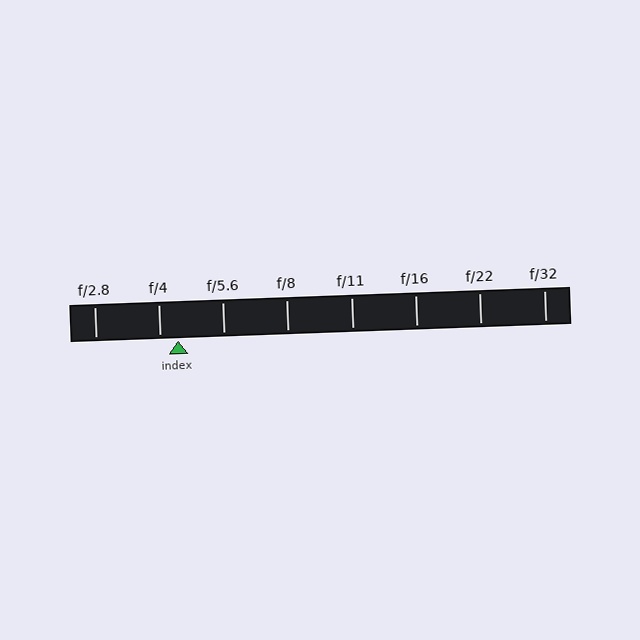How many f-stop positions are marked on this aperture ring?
There are 8 f-stop positions marked.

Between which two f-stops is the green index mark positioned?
The index mark is between f/4 and f/5.6.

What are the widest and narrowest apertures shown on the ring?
The widest aperture shown is f/2.8 and the narrowest is f/32.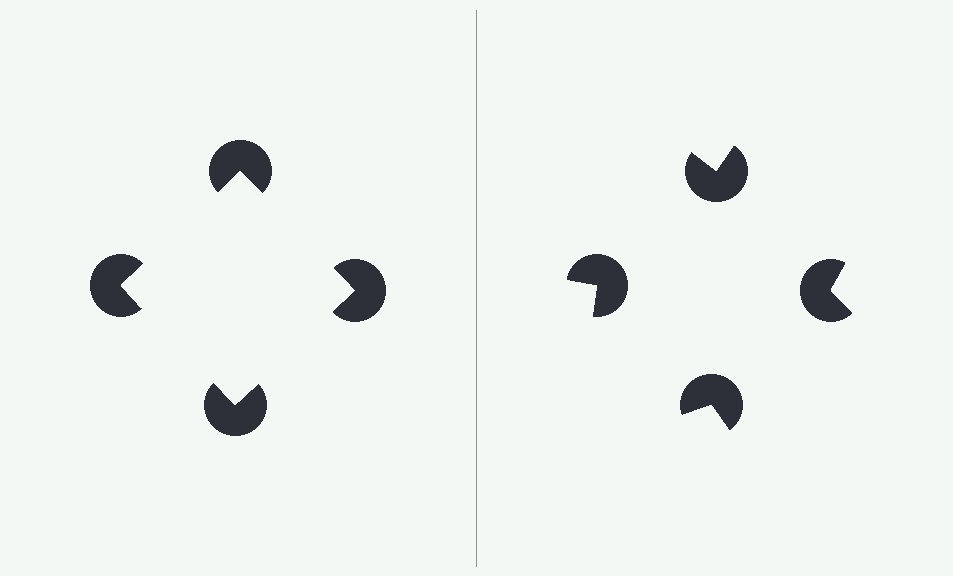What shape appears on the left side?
An illusory square.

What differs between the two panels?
The pac-man discs are positioned identically on both sides; only the wedge orientations differ. On the left they align to a square; on the right they are misaligned.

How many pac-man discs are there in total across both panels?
8 — 4 on each side.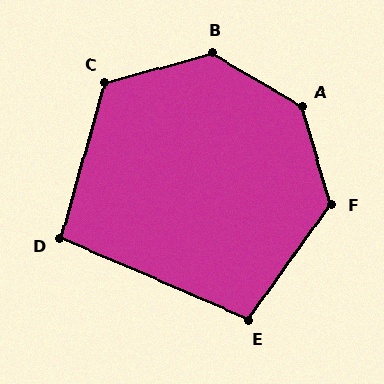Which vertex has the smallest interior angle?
D, at approximately 97 degrees.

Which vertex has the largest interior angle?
A, at approximately 136 degrees.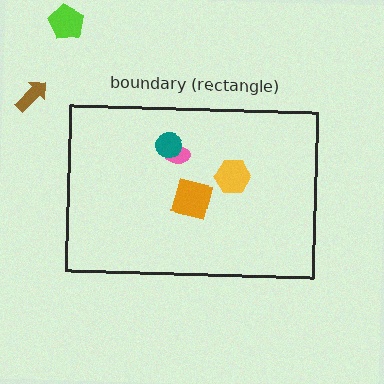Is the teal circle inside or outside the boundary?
Inside.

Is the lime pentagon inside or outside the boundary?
Outside.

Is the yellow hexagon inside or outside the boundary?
Inside.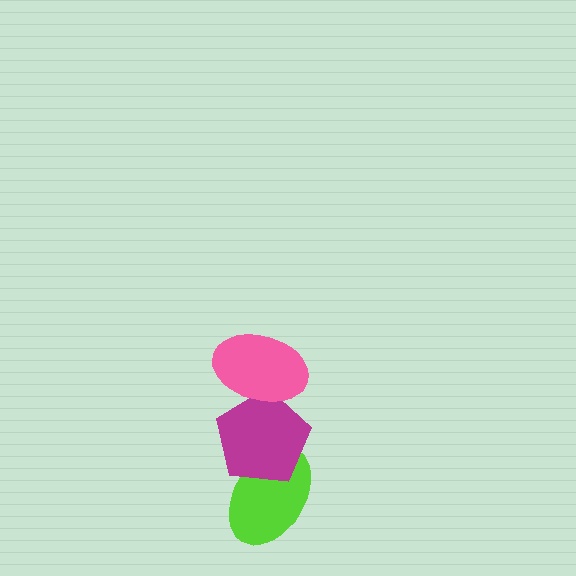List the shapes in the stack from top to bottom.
From top to bottom: the pink ellipse, the magenta pentagon, the lime ellipse.